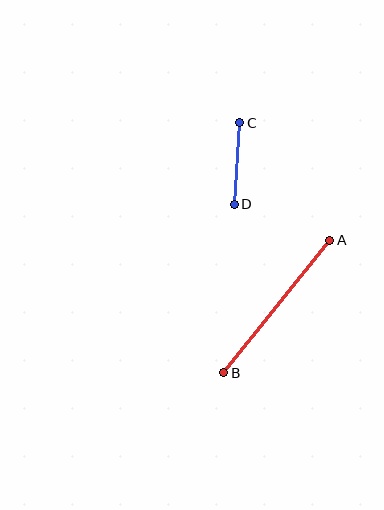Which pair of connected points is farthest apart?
Points A and B are farthest apart.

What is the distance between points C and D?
The distance is approximately 82 pixels.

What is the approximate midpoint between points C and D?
The midpoint is at approximately (237, 163) pixels.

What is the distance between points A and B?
The distance is approximately 170 pixels.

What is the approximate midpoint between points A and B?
The midpoint is at approximately (277, 306) pixels.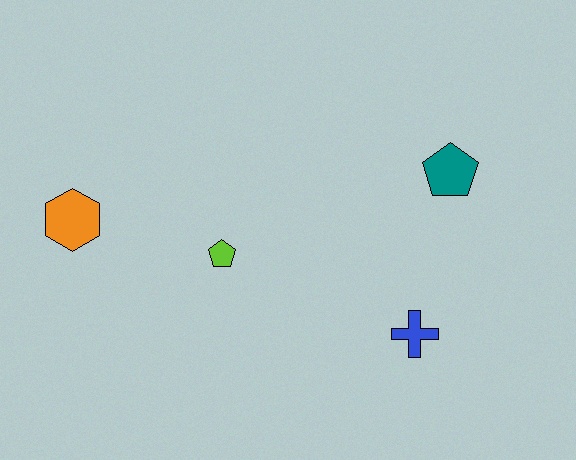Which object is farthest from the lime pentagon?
The teal pentagon is farthest from the lime pentagon.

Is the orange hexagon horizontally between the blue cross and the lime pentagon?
No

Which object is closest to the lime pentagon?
The orange hexagon is closest to the lime pentagon.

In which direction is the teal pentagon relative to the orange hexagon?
The teal pentagon is to the right of the orange hexagon.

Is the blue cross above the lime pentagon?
No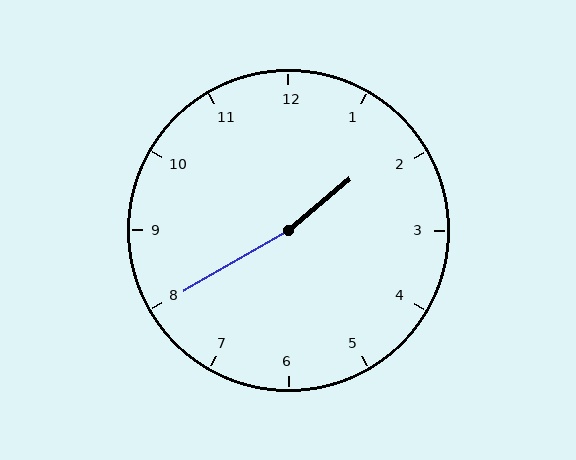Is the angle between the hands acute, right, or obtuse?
It is obtuse.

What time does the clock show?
1:40.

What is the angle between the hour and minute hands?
Approximately 170 degrees.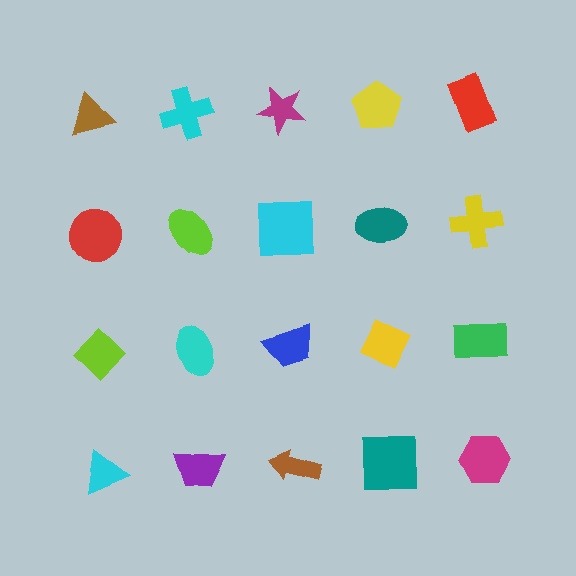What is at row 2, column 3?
A cyan square.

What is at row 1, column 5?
A red rectangle.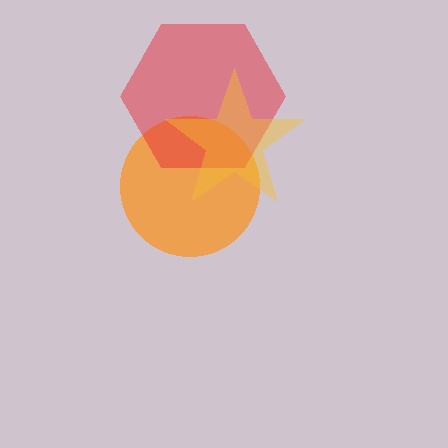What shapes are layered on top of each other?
The layered shapes are: an orange circle, a red hexagon, a yellow star.